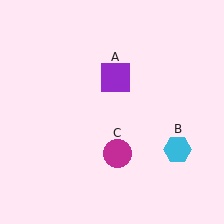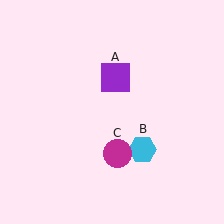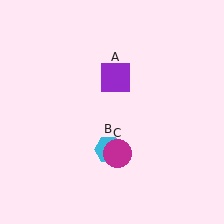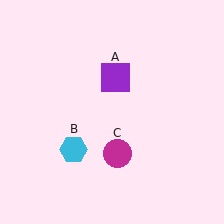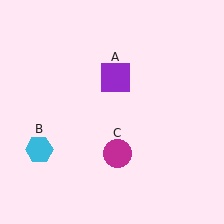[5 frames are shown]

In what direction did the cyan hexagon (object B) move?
The cyan hexagon (object B) moved left.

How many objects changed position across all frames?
1 object changed position: cyan hexagon (object B).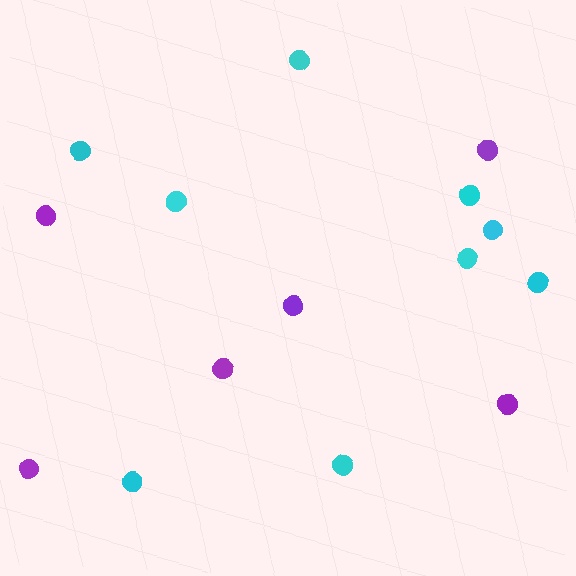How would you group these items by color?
There are 2 groups: one group of cyan circles (9) and one group of purple circles (6).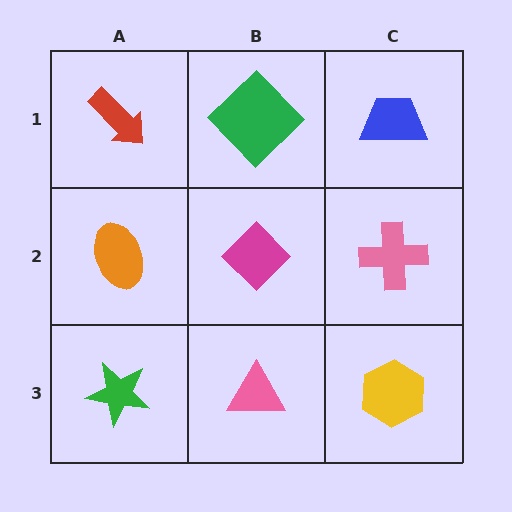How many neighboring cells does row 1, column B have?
3.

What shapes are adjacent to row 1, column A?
An orange ellipse (row 2, column A), a green diamond (row 1, column B).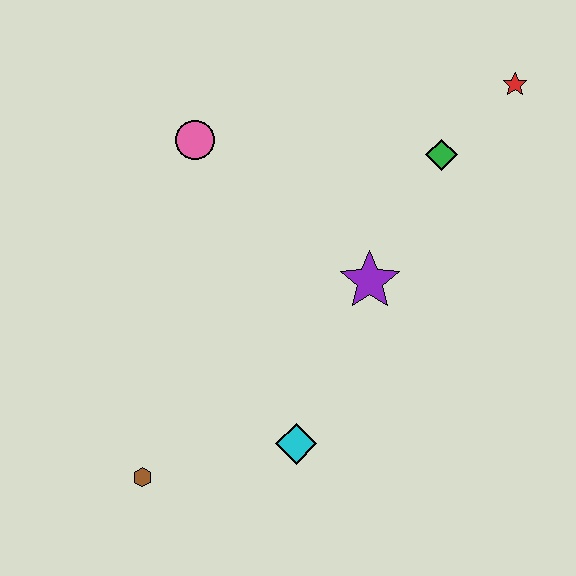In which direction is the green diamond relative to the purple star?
The green diamond is above the purple star.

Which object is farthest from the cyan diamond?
The red star is farthest from the cyan diamond.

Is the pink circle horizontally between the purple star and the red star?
No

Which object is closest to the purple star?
The green diamond is closest to the purple star.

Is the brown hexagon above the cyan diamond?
No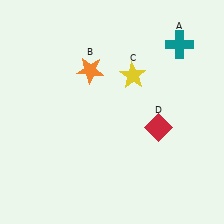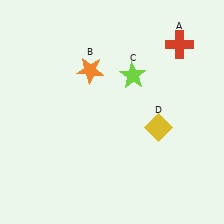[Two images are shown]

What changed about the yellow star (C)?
In Image 1, C is yellow. In Image 2, it changed to lime.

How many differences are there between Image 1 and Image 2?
There are 3 differences between the two images.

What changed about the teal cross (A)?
In Image 1, A is teal. In Image 2, it changed to red.